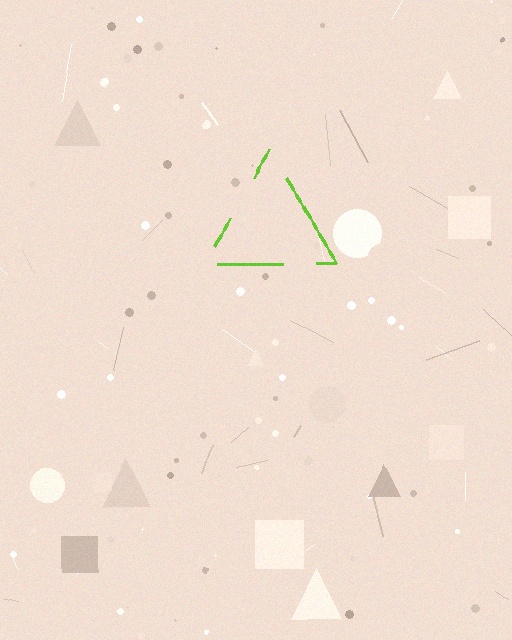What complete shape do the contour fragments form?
The contour fragments form a triangle.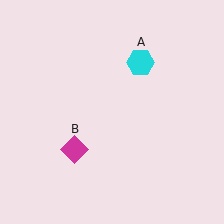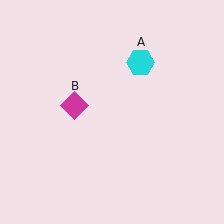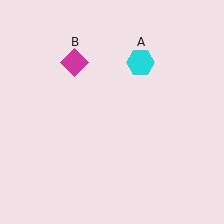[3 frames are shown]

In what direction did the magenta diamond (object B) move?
The magenta diamond (object B) moved up.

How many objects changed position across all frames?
1 object changed position: magenta diamond (object B).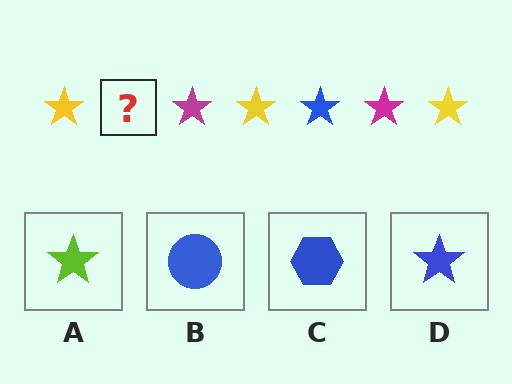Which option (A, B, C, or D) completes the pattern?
D.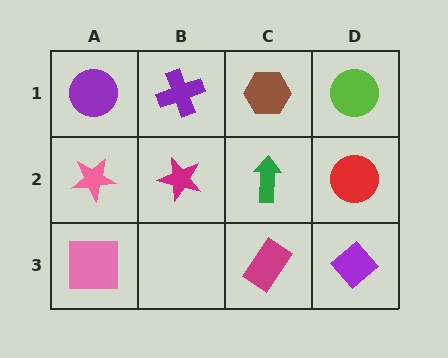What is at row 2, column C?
A green arrow.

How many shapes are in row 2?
4 shapes.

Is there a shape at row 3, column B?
No, that cell is empty.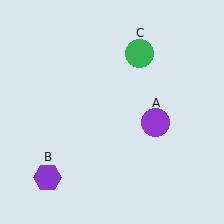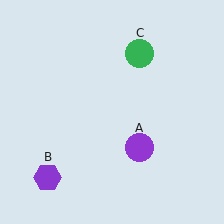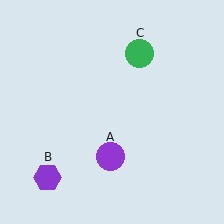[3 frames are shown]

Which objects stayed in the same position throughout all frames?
Purple hexagon (object B) and green circle (object C) remained stationary.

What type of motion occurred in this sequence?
The purple circle (object A) rotated clockwise around the center of the scene.